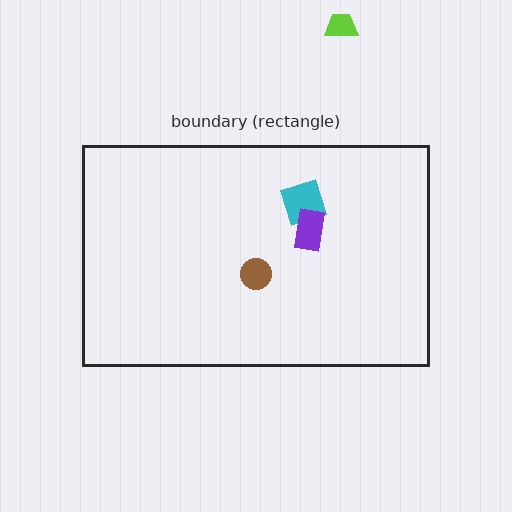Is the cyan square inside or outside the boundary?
Inside.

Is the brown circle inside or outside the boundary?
Inside.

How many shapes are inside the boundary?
3 inside, 1 outside.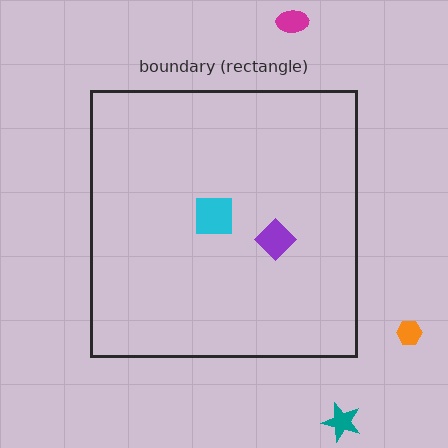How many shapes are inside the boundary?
2 inside, 3 outside.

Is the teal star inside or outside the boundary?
Outside.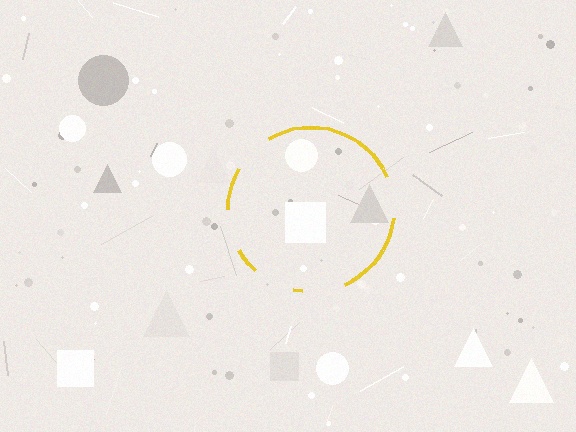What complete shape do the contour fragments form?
The contour fragments form a circle.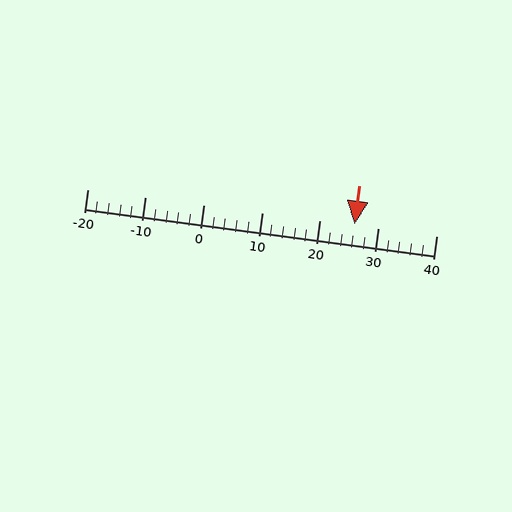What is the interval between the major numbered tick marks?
The major tick marks are spaced 10 units apart.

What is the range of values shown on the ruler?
The ruler shows values from -20 to 40.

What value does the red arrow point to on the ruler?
The red arrow points to approximately 26.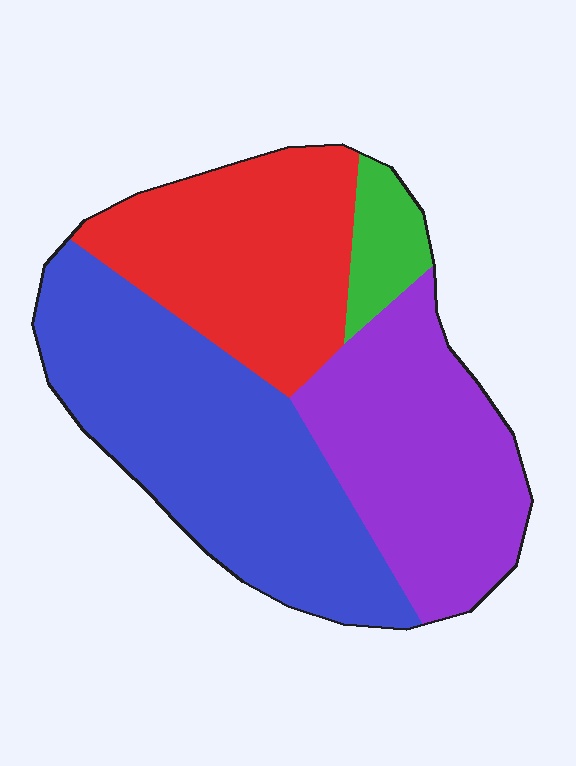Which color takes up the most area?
Blue, at roughly 40%.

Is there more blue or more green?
Blue.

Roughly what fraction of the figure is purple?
Purple covers 29% of the figure.